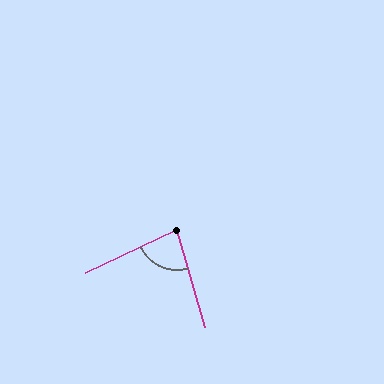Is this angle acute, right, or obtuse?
It is acute.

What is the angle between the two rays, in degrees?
Approximately 80 degrees.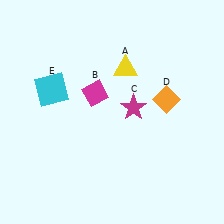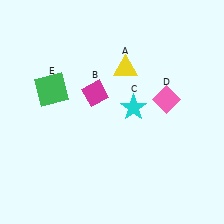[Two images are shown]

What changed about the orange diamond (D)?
In Image 1, D is orange. In Image 2, it changed to pink.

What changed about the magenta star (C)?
In Image 1, C is magenta. In Image 2, it changed to cyan.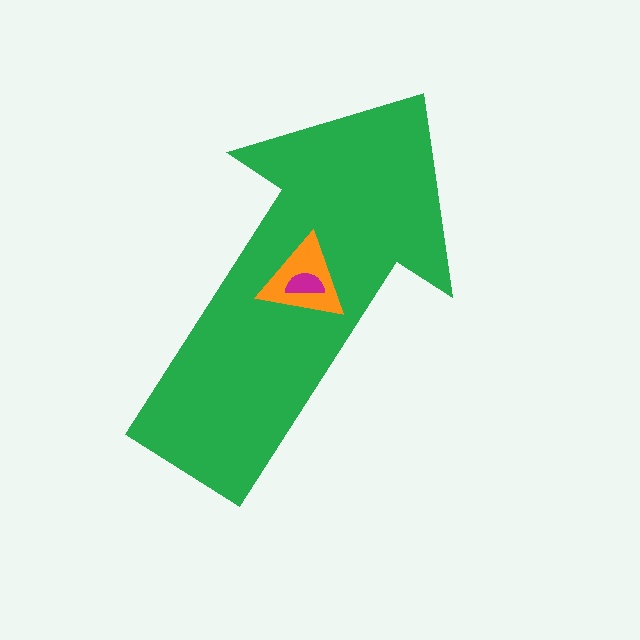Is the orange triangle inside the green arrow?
Yes.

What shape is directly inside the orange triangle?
The magenta semicircle.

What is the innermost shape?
The magenta semicircle.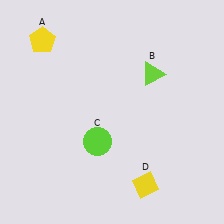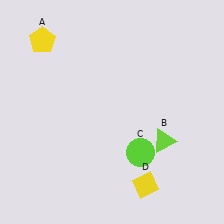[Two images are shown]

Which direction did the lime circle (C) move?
The lime circle (C) moved right.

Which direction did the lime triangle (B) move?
The lime triangle (B) moved down.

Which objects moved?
The objects that moved are: the lime triangle (B), the lime circle (C).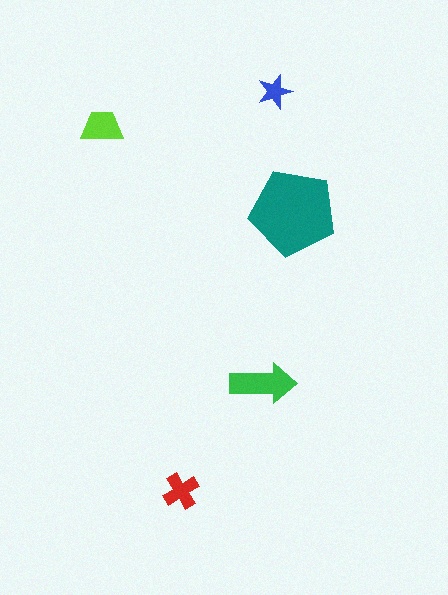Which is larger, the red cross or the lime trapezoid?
The lime trapezoid.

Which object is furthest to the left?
The lime trapezoid is leftmost.